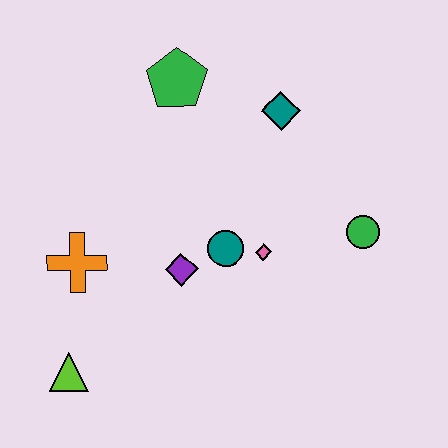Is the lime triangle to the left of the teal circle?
Yes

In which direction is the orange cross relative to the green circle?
The orange cross is to the left of the green circle.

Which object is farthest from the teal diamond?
The lime triangle is farthest from the teal diamond.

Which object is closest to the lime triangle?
The orange cross is closest to the lime triangle.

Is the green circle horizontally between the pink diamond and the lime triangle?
No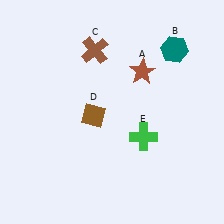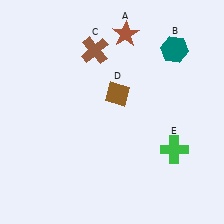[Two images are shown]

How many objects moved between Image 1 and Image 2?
3 objects moved between the two images.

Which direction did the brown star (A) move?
The brown star (A) moved up.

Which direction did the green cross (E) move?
The green cross (E) moved right.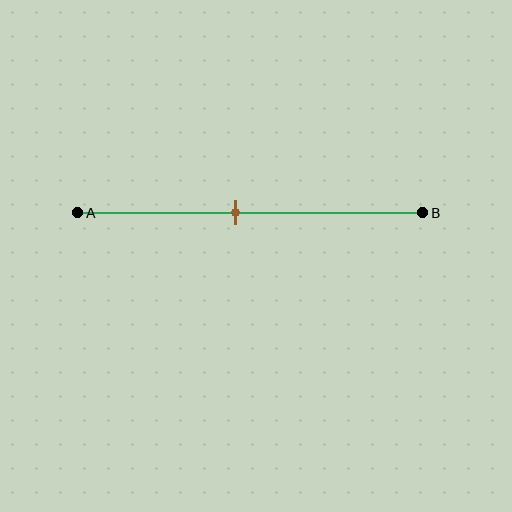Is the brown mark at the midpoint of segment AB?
No, the mark is at about 45% from A, not at the 50% midpoint.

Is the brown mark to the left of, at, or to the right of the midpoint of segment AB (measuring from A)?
The brown mark is to the left of the midpoint of segment AB.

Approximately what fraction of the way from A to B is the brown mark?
The brown mark is approximately 45% of the way from A to B.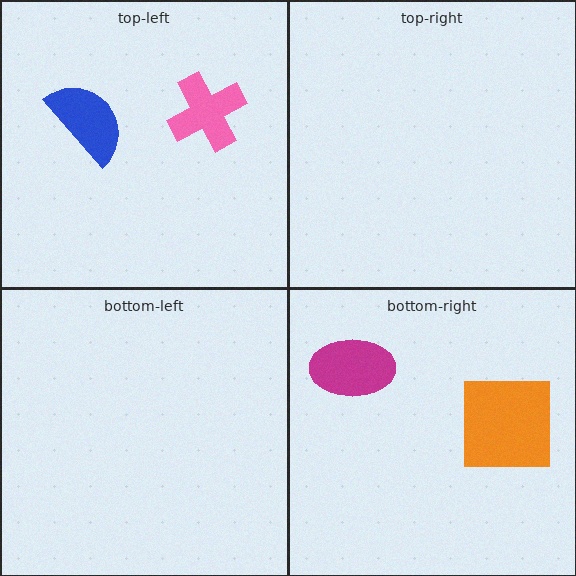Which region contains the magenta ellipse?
The bottom-right region.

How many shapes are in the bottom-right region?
2.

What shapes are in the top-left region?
The pink cross, the blue semicircle.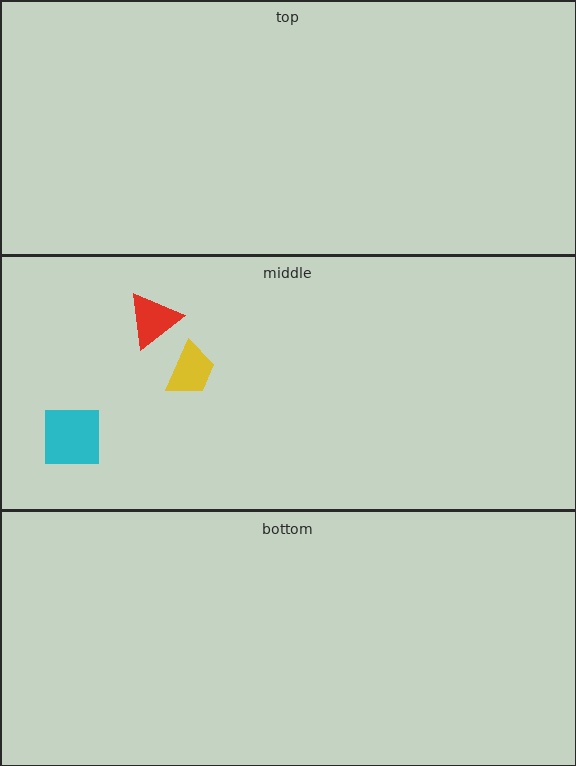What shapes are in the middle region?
The cyan square, the red triangle, the yellow trapezoid.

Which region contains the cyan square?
The middle region.